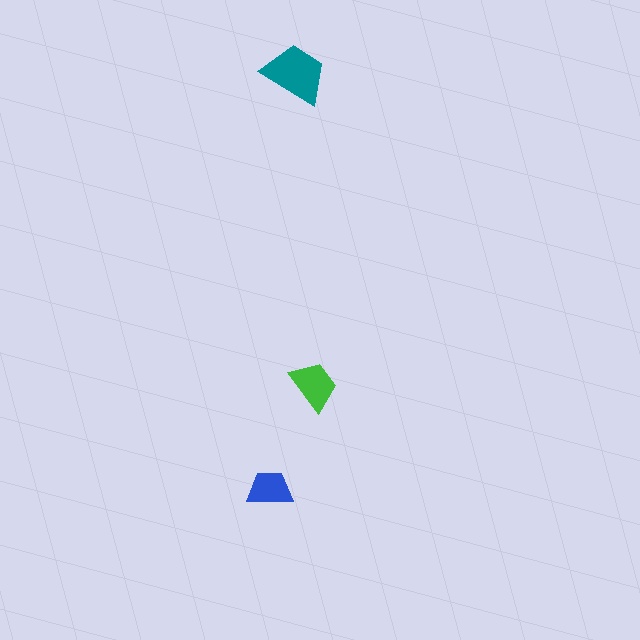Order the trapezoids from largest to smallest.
the teal one, the green one, the blue one.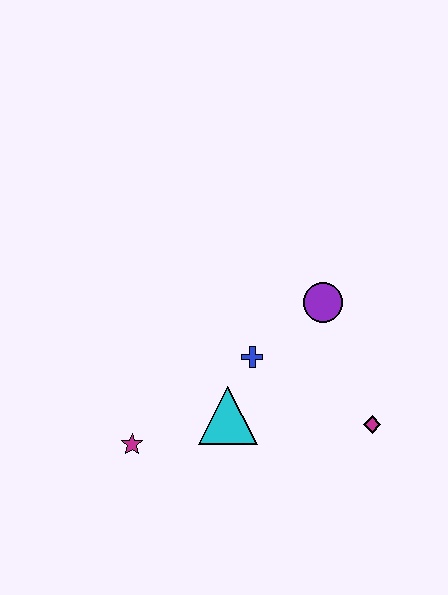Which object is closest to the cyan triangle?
The blue cross is closest to the cyan triangle.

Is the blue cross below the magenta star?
No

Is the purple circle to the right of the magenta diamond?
No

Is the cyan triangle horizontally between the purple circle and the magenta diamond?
No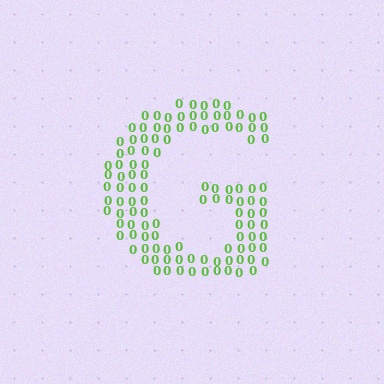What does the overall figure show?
The overall figure shows the letter G.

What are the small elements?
The small elements are digit 0's.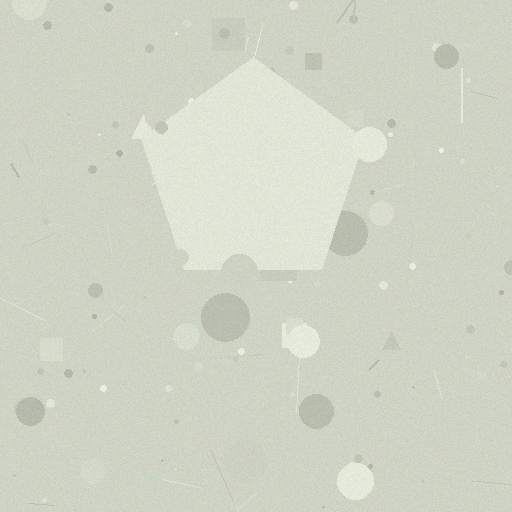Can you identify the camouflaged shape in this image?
The camouflaged shape is a pentagon.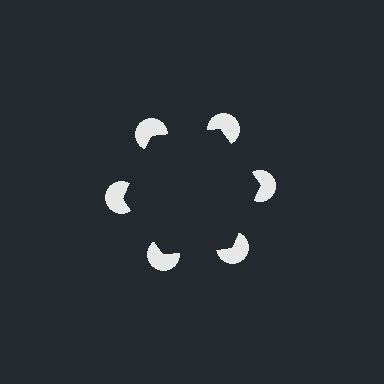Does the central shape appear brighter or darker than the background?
It typically appears slightly darker than the background, even though no actual brightness change is drawn.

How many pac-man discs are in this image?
There are 6 — one at each vertex of the illusory hexagon.